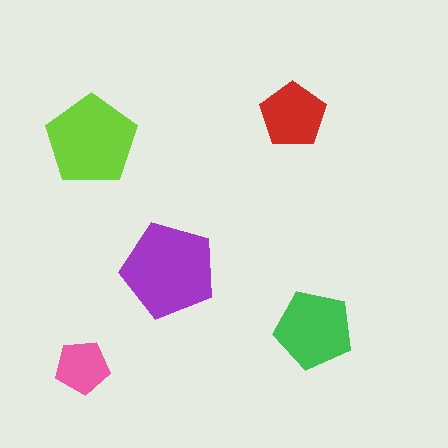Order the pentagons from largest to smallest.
the purple one, the lime one, the green one, the red one, the pink one.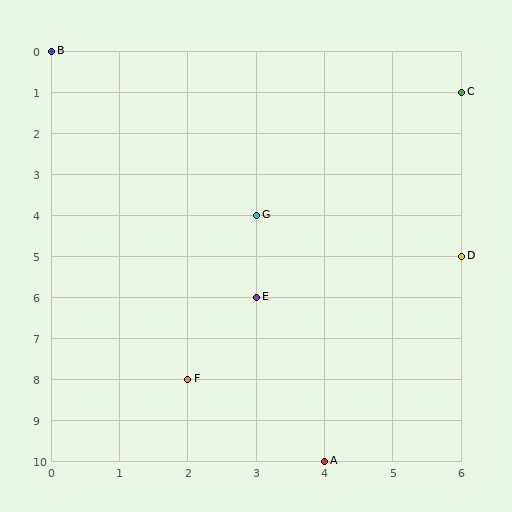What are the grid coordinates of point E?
Point E is at grid coordinates (3, 6).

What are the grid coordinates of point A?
Point A is at grid coordinates (4, 10).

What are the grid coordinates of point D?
Point D is at grid coordinates (6, 5).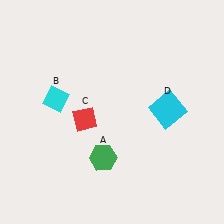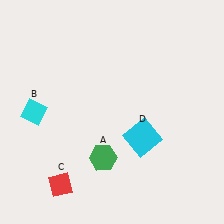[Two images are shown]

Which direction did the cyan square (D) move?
The cyan square (D) moved down.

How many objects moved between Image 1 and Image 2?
3 objects moved between the two images.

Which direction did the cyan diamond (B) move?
The cyan diamond (B) moved left.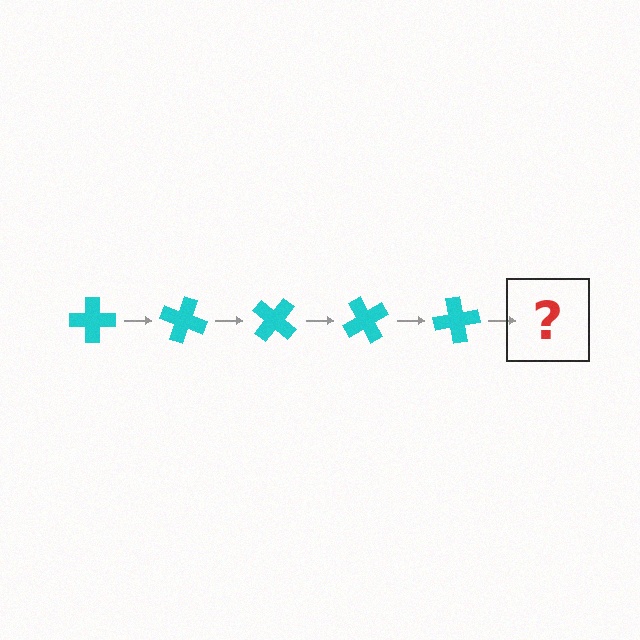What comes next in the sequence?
The next element should be a cyan cross rotated 100 degrees.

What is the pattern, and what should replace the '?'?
The pattern is that the cross rotates 20 degrees each step. The '?' should be a cyan cross rotated 100 degrees.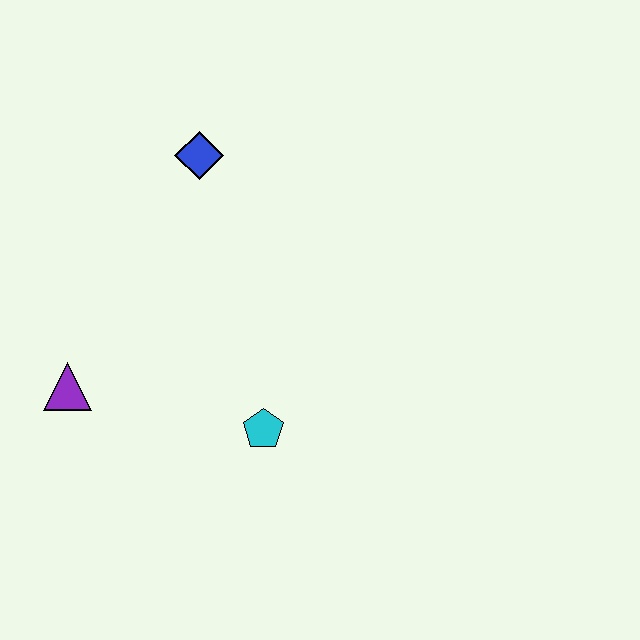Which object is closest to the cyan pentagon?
The purple triangle is closest to the cyan pentagon.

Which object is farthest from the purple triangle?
The blue diamond is farthest from the purple triangle.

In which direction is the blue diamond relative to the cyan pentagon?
The blue diamond is above the cyan pentagon.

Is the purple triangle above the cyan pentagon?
Yes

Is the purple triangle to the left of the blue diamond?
Yes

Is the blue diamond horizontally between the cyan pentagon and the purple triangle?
Yes